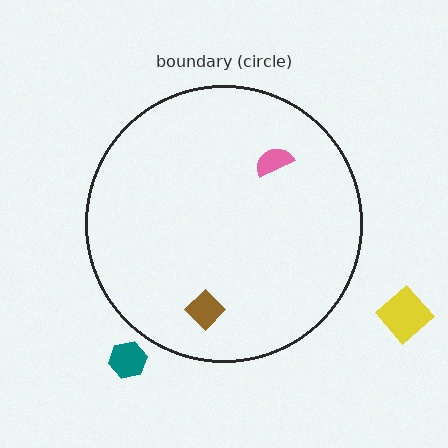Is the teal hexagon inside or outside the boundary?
Outside.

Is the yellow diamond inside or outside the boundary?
Outside.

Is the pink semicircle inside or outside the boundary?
Inside.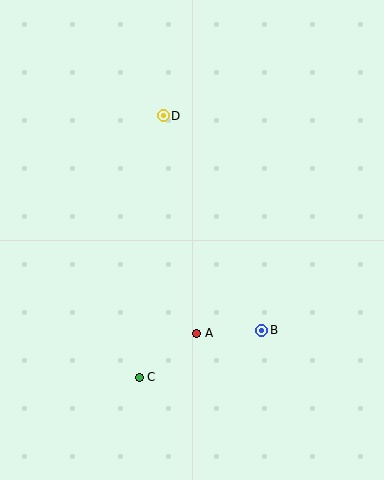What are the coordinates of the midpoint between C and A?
The midpoint between C and A is at (168, 355).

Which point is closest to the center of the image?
Point A at (197, 333) is closest to the center.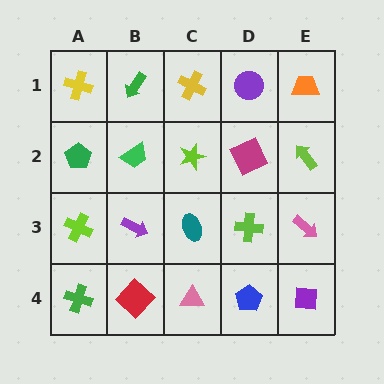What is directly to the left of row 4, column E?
A blue pentagon.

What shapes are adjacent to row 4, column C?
A teal ellipse (row 3, column C), a red diamond (row 4, column B), a blue pentagon (row 4, column D).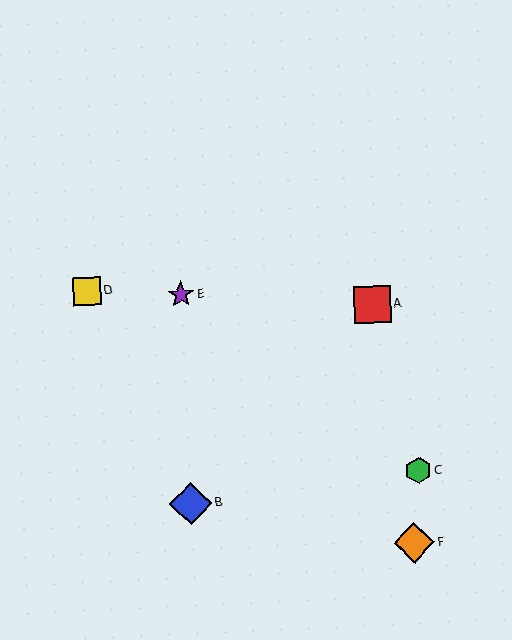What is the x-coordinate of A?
Object A is at x≈372.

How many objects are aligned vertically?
2 objects (B, E) are aligned vertically.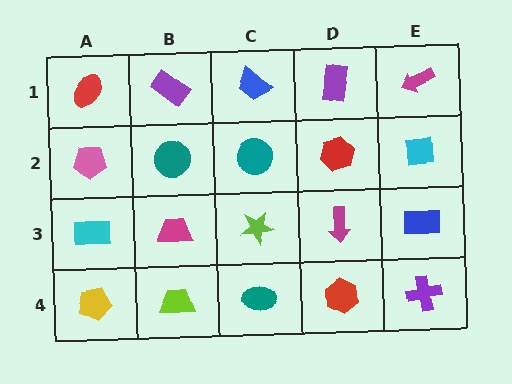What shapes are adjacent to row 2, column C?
A blue trapezoid (row 1, column C), a lime star (row 3, column C), a teal circle (row 2, column B), a red hexagon (row 2, column D).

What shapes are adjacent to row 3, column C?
A teal circle (row 2, column C), a teal ellipse (row 4, column C), a magenta trapezoid (row 3, column B), a magenta arrow (row 3, column D).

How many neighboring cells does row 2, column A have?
3.